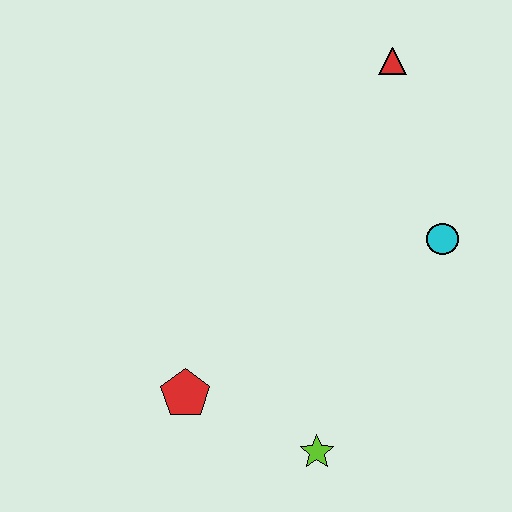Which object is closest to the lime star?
The red pentagon is closest to the lime star.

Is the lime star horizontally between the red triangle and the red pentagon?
Yes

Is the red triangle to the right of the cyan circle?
No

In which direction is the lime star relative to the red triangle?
The lime star is below the red triangle.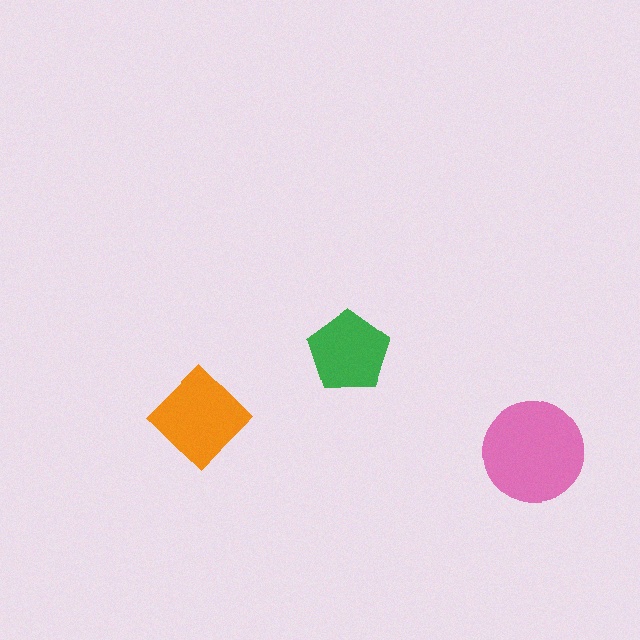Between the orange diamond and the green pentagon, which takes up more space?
The orange diamond.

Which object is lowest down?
The pink circle is bottommost.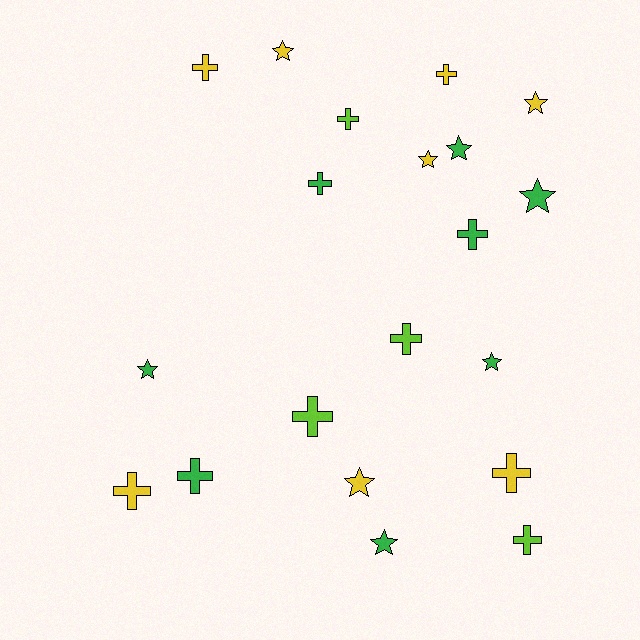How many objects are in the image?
There are 20 objects.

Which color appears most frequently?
Yellow, with 8 objects.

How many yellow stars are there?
There are 4 yellow stars.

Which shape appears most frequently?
Cross, with 11 objects.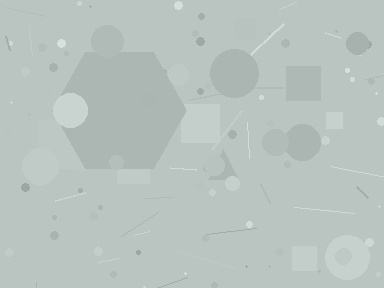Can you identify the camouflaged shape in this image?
The camouflaged shape is a hexagon.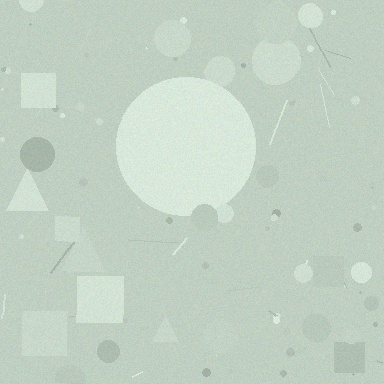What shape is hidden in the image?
A circle is hidden in the image.